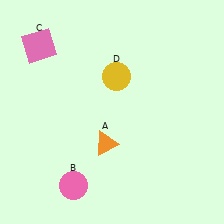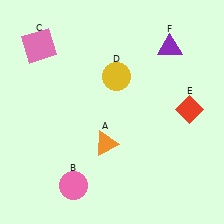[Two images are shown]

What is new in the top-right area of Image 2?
A purple triangle (F) was added in the top-right area of Image 2.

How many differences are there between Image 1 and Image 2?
There are 2 differences between the two images.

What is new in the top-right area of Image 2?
A red diamond (E) was added in the top-right area of Image 2.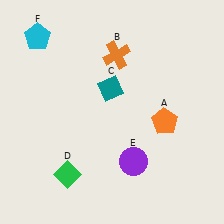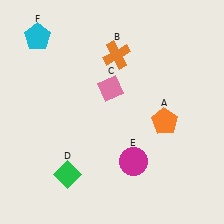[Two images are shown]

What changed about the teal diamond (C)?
In Image 1, C is teal. In Image 2, it changed to pink.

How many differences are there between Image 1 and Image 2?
There are 2 differences between the two images.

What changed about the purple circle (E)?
In Image 1, E is purple. In Image 2, it changed to magenta.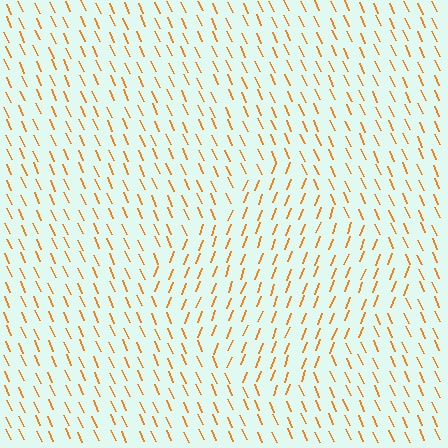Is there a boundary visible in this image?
Yes, there is a texture boundary formed by a change in line orientation.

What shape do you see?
I see a diamond.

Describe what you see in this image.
The image is filled with small orange line segments. A diamond region in the image has lines oriented differently from the surrounding lines, creating a visible texture boundary.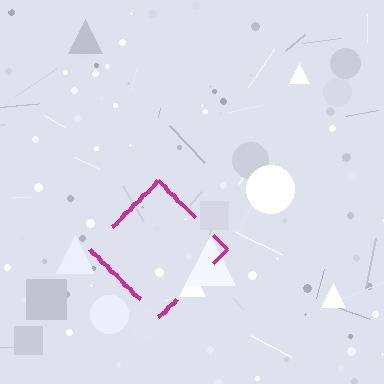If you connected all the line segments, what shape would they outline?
They would outline a diamond.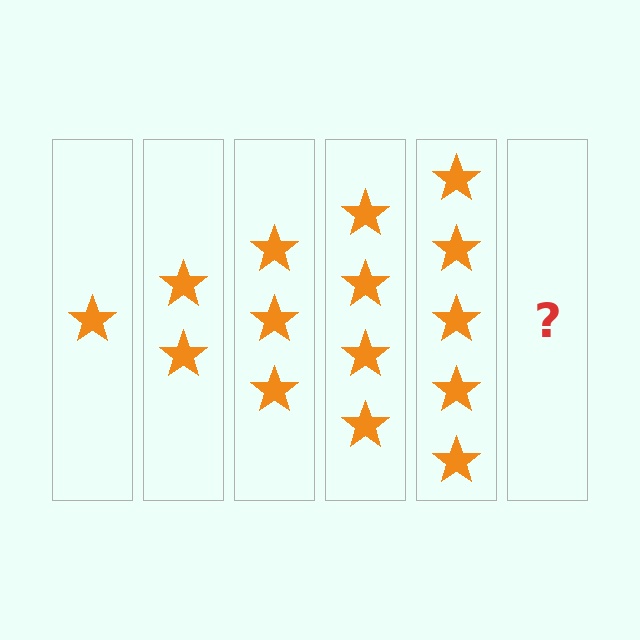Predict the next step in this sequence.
The next step is 6 stars.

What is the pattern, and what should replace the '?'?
The pattern is that each step adds one more star. The '?' should be 6 stars.